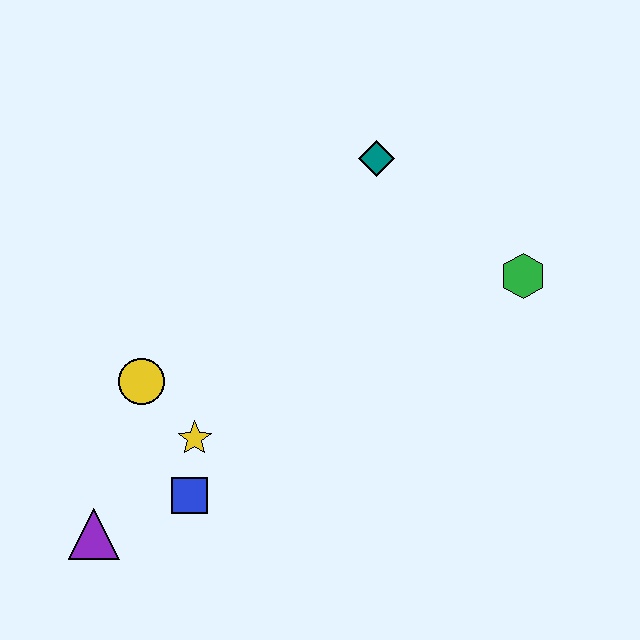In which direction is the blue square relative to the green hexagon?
The blue square is to the left of the green hexagon.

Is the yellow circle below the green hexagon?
Yes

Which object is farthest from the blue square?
The green hexagon is farthest from the blue square.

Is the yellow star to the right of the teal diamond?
No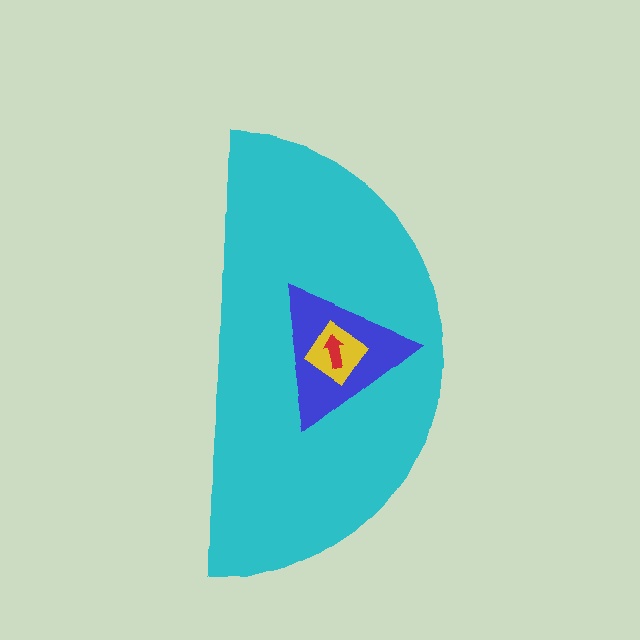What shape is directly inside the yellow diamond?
The red arrow.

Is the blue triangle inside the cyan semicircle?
Yes.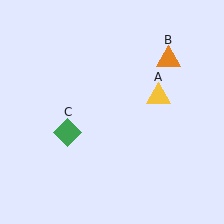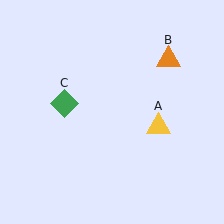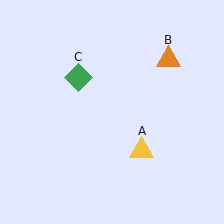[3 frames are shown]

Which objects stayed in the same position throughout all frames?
Orange triangle (object B) remained stationary.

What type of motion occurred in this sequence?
The yellow triangle (object A), green diamond (object C) rotated clockwise around the center of the scene.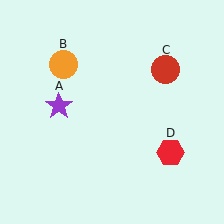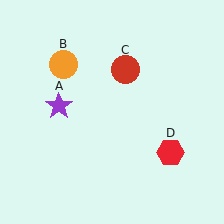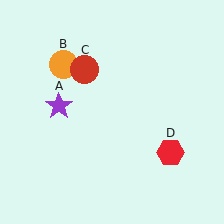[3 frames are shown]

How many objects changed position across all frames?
1 object changed position: red circle (object C).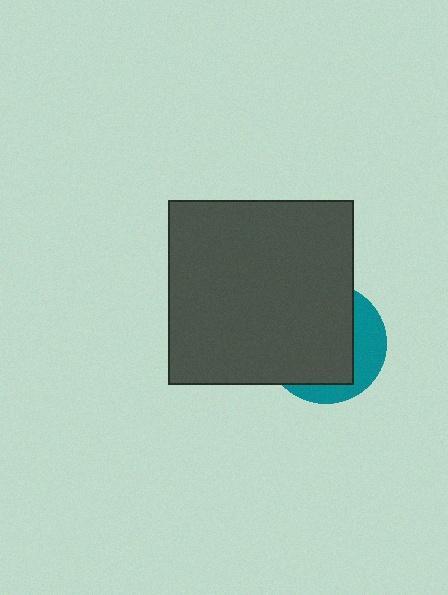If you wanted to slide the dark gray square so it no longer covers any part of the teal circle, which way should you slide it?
Slide it toward the upper-left — that is the most direct way to separate the two shapes.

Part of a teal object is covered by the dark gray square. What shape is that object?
It is a circle.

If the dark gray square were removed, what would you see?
You would see the complete teal circle.